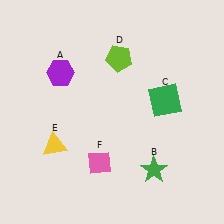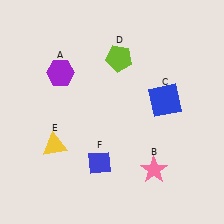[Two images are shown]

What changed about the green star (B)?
In Image 1, B is green. In Image 2, it changed to pink.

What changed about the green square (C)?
In Image 1, C is green. In Image 2, it changed to blue.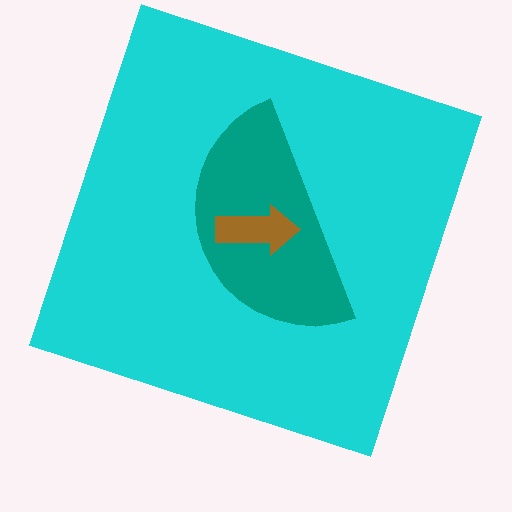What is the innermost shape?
The brown arrow.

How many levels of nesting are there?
3.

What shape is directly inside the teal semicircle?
The brown arrow.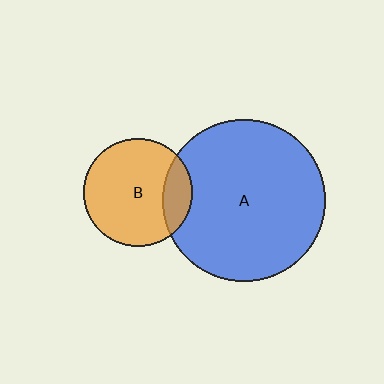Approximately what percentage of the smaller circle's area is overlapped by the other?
Approximately 20%.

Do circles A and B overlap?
Yes.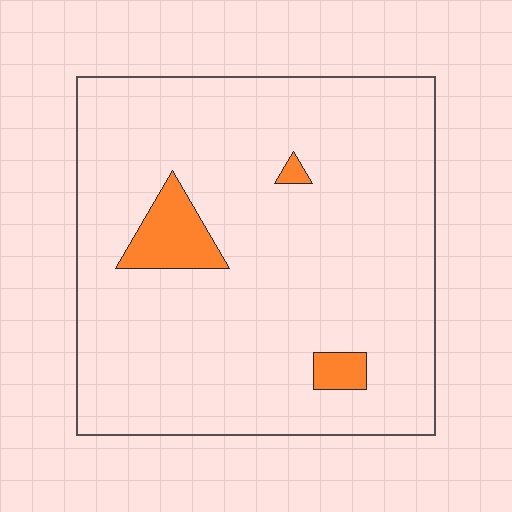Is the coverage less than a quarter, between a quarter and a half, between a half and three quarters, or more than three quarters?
Less than a quarter.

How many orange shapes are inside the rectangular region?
3.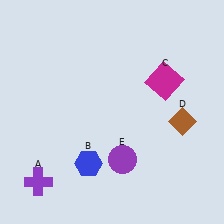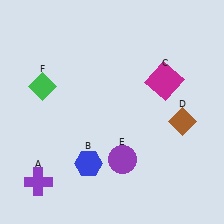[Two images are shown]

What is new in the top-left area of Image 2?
A green diamond (F) was added in the top-left area of Image 2.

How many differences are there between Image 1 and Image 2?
There is 1 difference between the two images.